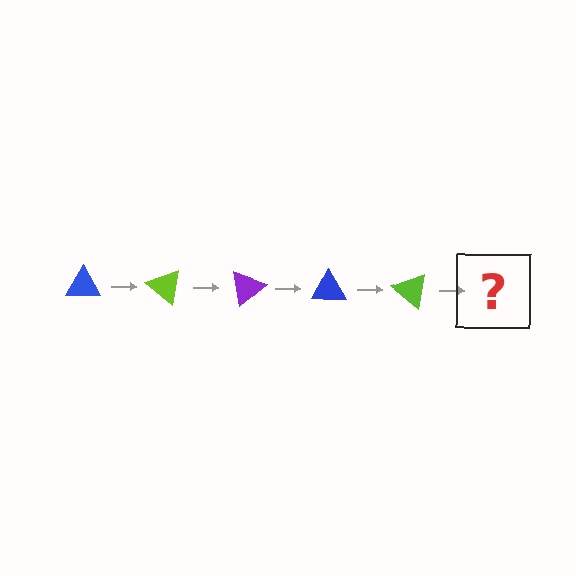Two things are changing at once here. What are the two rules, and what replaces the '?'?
The two rules are that it rotates 40 degrees each step and the color cycles through blue, lime, and purple. The '?' should be a purple triangle, rotated 200 degrees from the start.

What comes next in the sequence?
The next element should be a purple triangle, rotated 200 degrees from the start.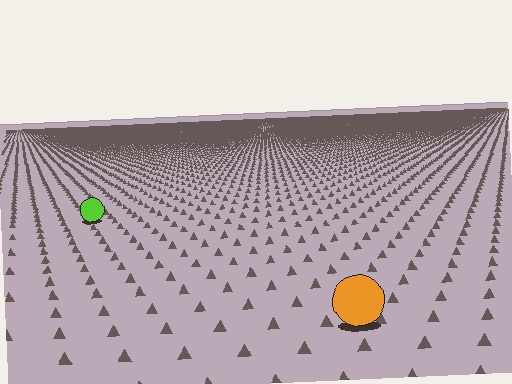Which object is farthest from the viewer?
The lime circle is farthest from the viewer. It appears smaller and the ground texture around it is denser.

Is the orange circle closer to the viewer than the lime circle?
Yes. The orange circle is closer — you can tell from the texture gradient: the ground texture is coarser near it.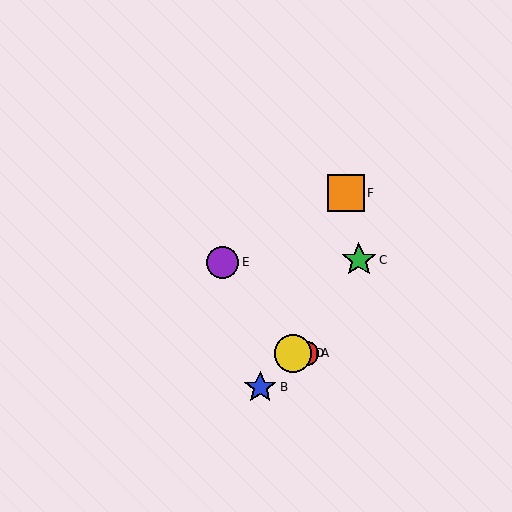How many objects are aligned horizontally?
2 objects (A, D) are aligned horizontally.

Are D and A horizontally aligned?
Yes, both are at y≈353.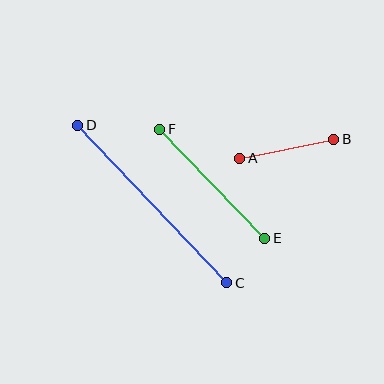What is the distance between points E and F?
The distance is approximately 151 pixels.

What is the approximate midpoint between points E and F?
The midpoint is at approximately (212, 184) pixels.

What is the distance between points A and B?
The distance is approximately 96 pixels.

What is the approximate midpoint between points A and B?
The midpoint is at approximately (287, 149) pixels.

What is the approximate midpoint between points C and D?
The midpoint is at approximately (152, 204) pixels.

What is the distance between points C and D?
The distance is approximately 217 pixels.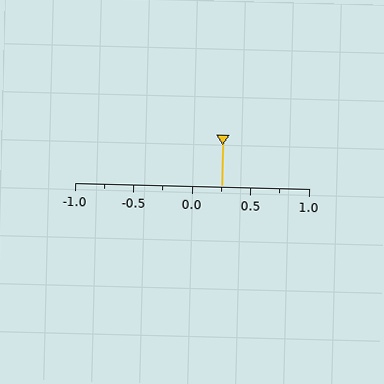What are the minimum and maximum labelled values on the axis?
The axis runs from -1.0 to 1.0.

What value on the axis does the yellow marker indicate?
The marker indicates approximately 0.25.